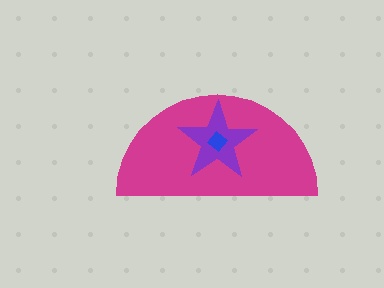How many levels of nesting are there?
3.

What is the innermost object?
The blue diamond.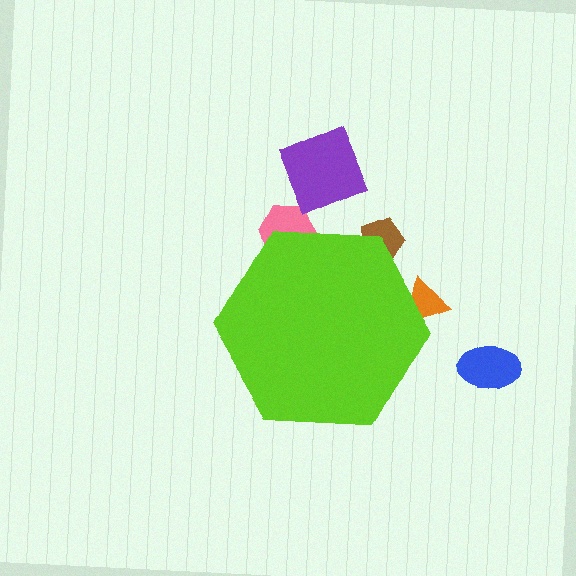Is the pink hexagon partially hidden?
Yes, the pink hexagon is partially hidden behind the lime hexagon.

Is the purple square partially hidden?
No, the purple square is fully visible.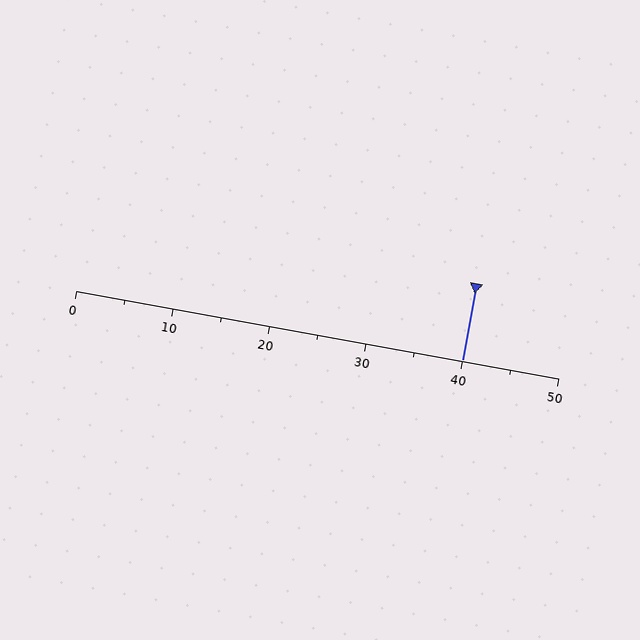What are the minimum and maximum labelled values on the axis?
The axis runs from 0 to 50.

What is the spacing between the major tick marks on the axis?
The major ticks are spaced 10 apart.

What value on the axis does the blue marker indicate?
The marker indicates approximately 40.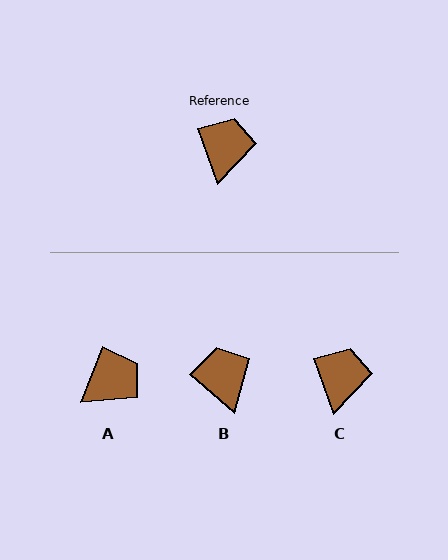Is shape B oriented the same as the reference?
No, it is off by about 29 degrees.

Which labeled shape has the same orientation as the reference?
C.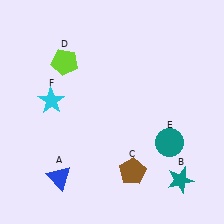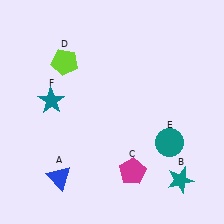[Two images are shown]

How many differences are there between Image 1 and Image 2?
There are 2 differences between the two images.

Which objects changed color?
C changed from brown to magenta. F changed from cyan to teal.